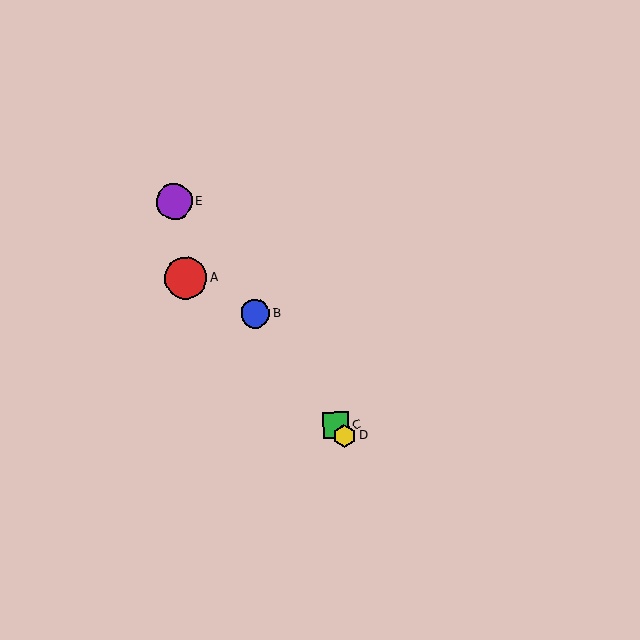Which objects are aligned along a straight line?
Objects B, C, D, E are aligned along a straight line.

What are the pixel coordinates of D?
Object D is at (344, 436).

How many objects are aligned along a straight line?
4 objects (B, C, D, E) are aligned along a straight line.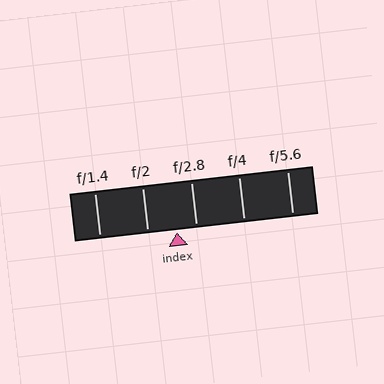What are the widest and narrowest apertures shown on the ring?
The widest aperture shown is f/1.4 and the narrowest is f/5.6.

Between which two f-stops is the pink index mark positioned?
The index mark is between f/2 and f/2.8.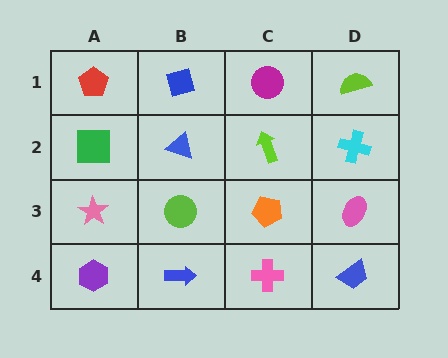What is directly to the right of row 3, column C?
A pink ellipse.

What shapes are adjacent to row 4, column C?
An orange pentagon (row 3, column C), a blue arrow (row 4, column B), a blue trapezoid (row 4, column D).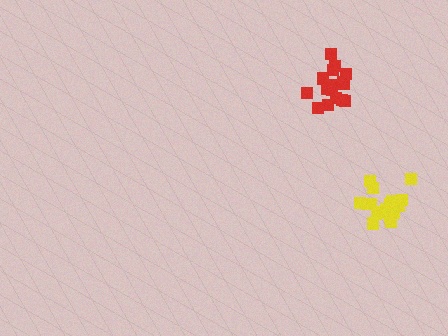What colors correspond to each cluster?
The clusters are colored: yellow, red.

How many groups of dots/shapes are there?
There are 2 groups.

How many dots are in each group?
Group 1: 18 dots, Group 2: 19 dots (37 total).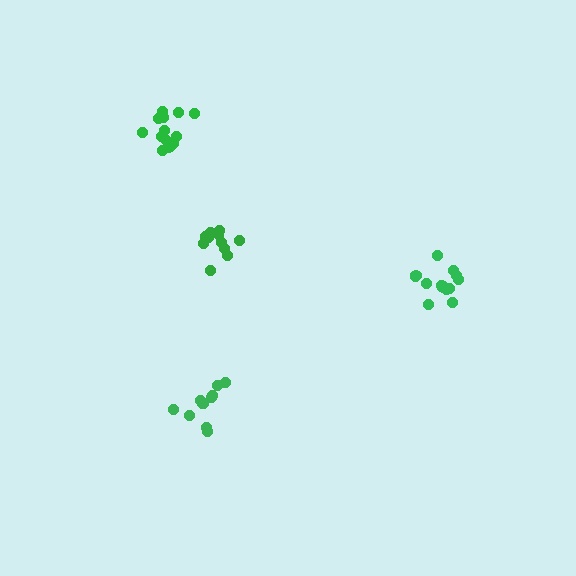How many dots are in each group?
Group 1: 12 dots, Group 2: 11 dots, Group 3: 14 dots, Group 4: 14 dots (51 total).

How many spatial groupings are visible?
There are 4 spatial groupings.